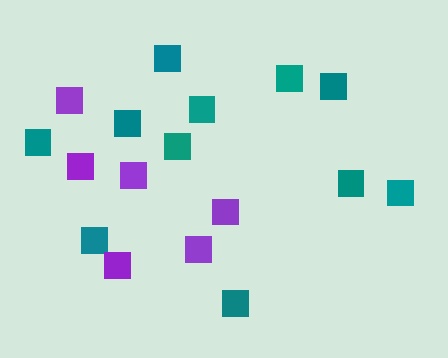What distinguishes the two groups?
There are 2 groups: one group of teal squares (11) and one group of purple squares (6).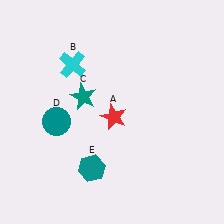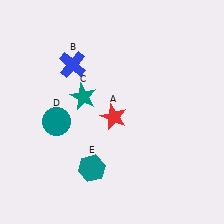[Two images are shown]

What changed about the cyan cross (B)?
In Image 1, B is cyan. In Image 2, it changed to blue.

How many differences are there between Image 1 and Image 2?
There is 1 difference between the two images.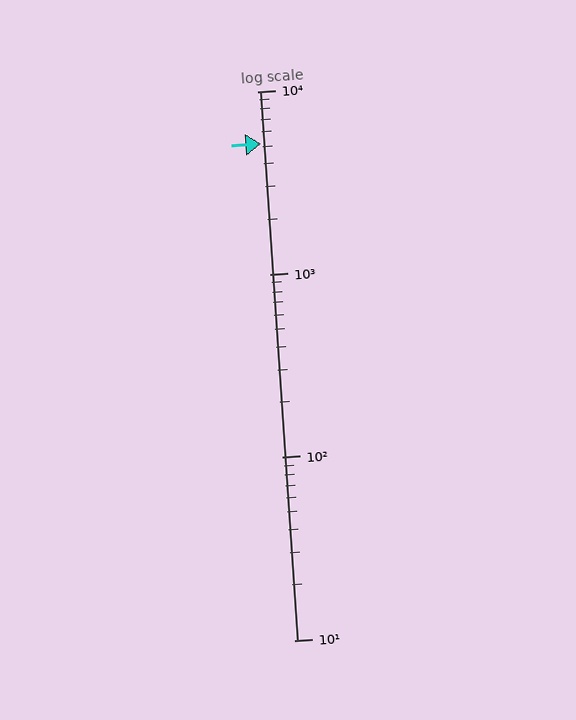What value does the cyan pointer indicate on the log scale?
The pointer indicates approximately 5200.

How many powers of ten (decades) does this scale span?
The scale spans 3 decades, from 10 to 10000.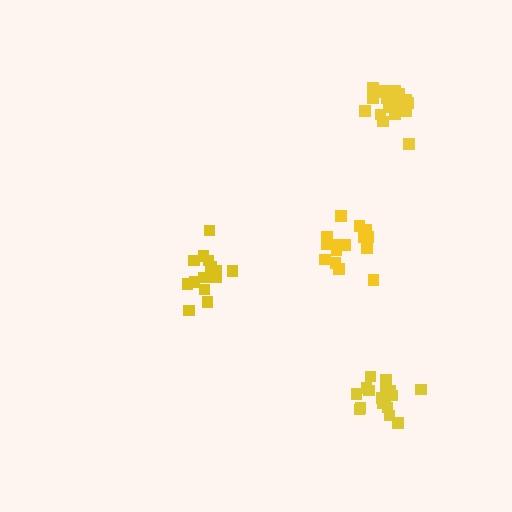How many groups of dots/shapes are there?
There are 4 groups.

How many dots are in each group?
Group 1: 19 dots, Group 2: 19 dots, Group 3: 15 dots, Group 4: 16 dots (69 total).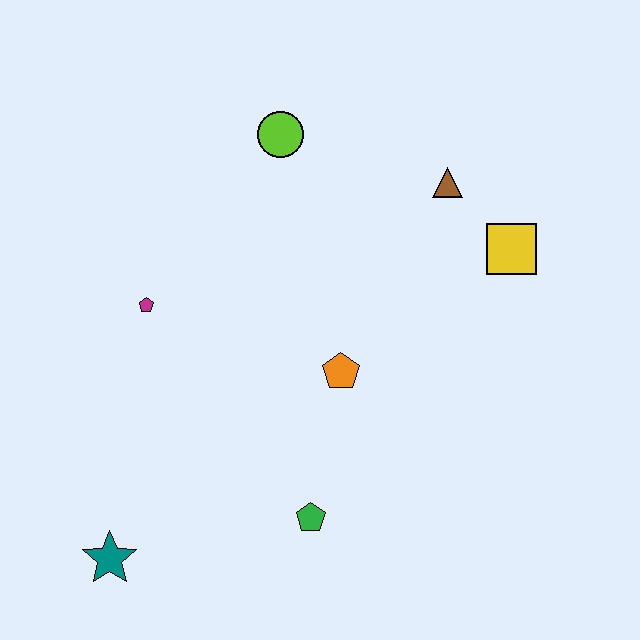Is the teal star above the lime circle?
No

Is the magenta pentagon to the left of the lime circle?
Yes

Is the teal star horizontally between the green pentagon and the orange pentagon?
No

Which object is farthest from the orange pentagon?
The teal star is farthest from the orange pentagon.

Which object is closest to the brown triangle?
The yellow square is closest to the brown triangle.